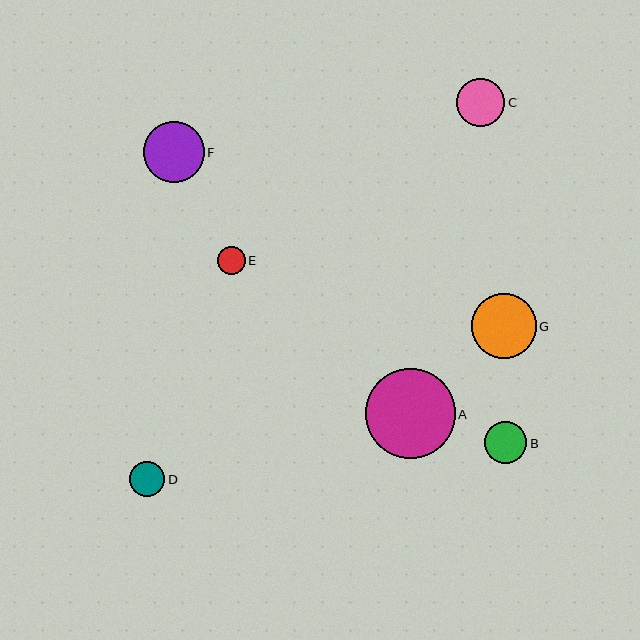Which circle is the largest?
Circle A is the largest with a size of approximately 90 pixels.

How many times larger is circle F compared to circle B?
Circle F is approximately 1.5 times the size of circle B.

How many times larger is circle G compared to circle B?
Circle G is approximately 1.6 times the size of circle B.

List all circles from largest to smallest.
From largest to smallest: A, G, F, C, B, D, E.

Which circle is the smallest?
Circle E is the smallest with a size of approximately 28 pixels.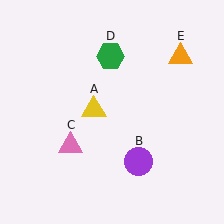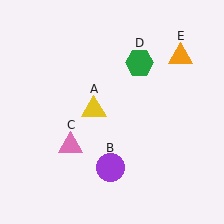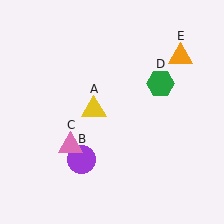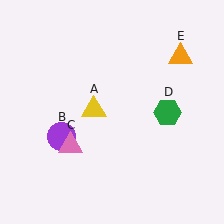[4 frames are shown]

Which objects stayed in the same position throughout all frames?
Yellow triangle (object A) and pink triangle (object C) and orange triangle (object E) remained stationary.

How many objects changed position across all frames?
2 objects changed position: purple circle (object B), green hexagon (object D).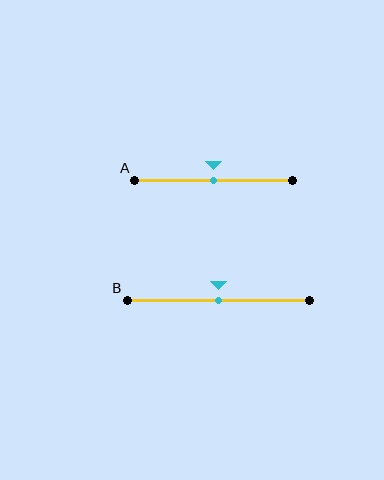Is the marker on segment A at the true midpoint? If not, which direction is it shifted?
Yes, the marker on segment A is at the true midpoint.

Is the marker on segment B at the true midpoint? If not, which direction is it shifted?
Yes, the marker on segment B is at the true midpoint.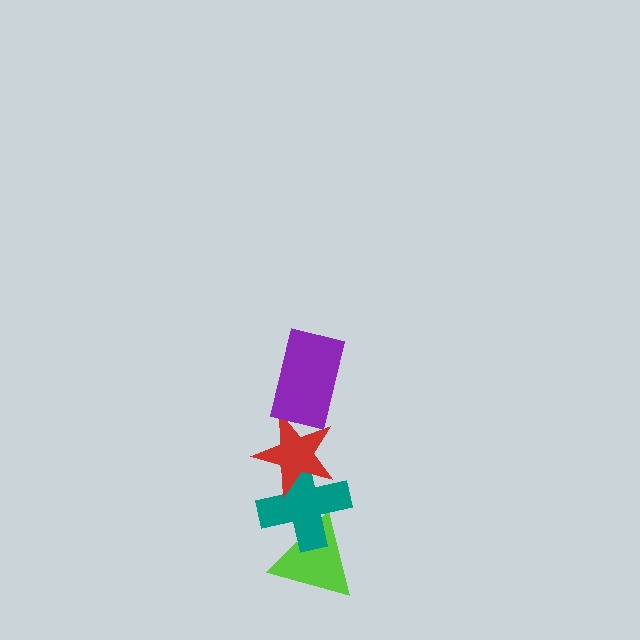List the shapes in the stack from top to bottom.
From top to bottom: the purple rectangle, the red star, the teal cross, the lime triangle.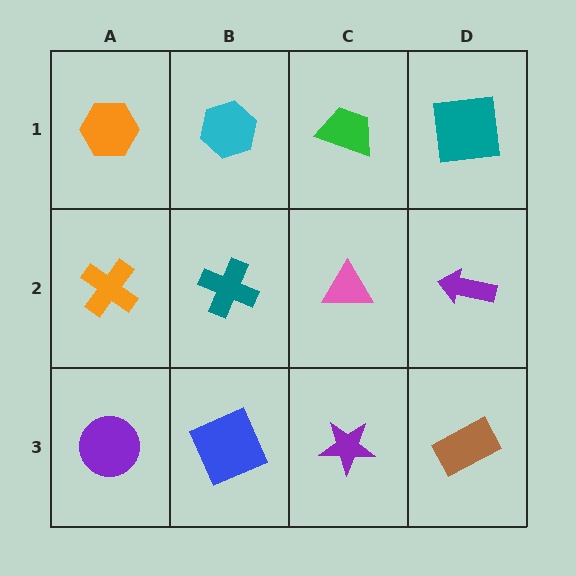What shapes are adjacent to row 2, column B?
A cyan hexagon (row 1, column B), a blue square (row 3, column B), an orange cross (row 2, column A), a pink triangle (row 2, column C).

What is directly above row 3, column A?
An orange cross.